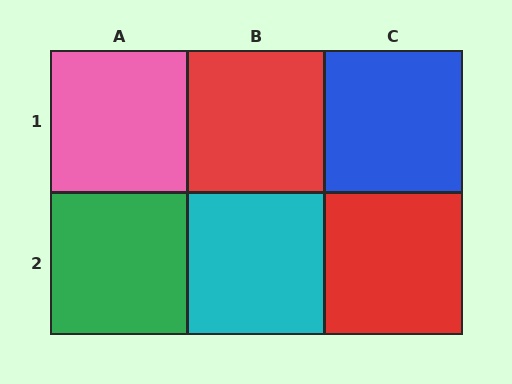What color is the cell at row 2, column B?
Cyan.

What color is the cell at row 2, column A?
Green.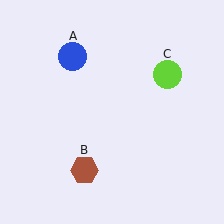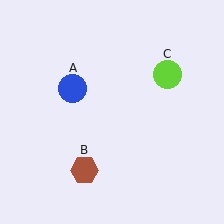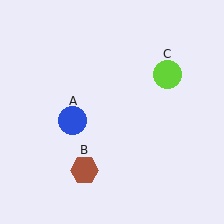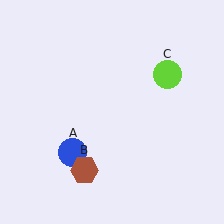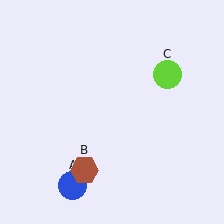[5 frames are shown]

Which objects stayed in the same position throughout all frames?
Brown hexagon (object B) and lime circle (object C) remained stationary.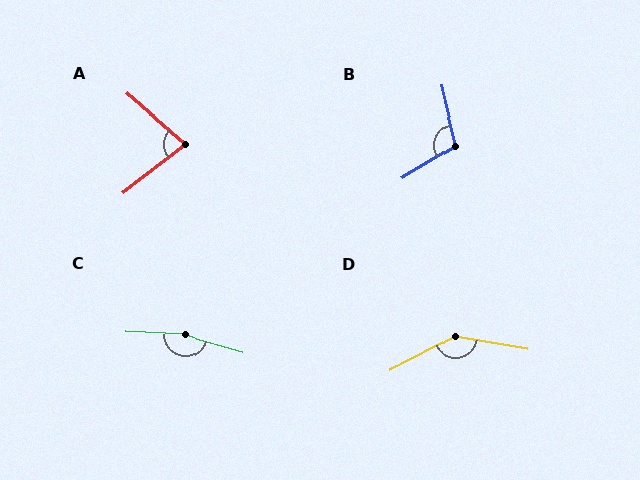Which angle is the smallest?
A, at approximately 79 degrees.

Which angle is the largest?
C, at approximately 167 degrees.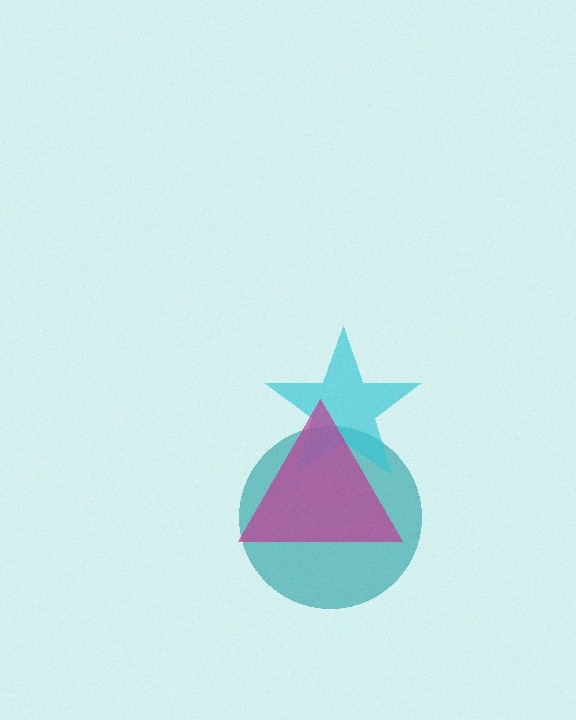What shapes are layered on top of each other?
The layered shapes are: a teal circle, a cyan star, a magenta triangle.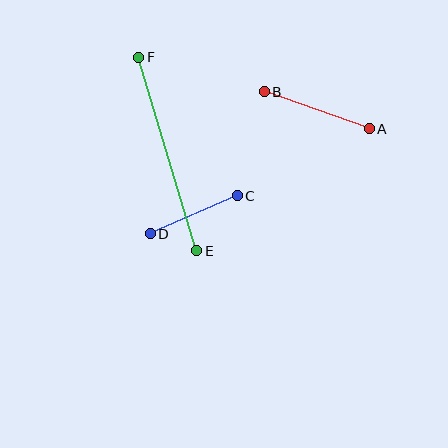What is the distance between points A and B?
The distance is approximately 111 pixels.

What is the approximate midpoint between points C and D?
The midpoint is at approximately (194, 215) pixels.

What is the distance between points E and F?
The distance is approximately 202 pixels.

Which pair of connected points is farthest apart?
Points E and F are farthest apart.